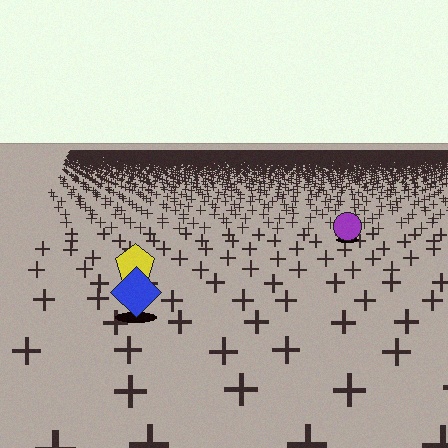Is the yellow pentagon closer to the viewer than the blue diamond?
No. The blue diamond is closer — you can tell from the texture gradient: the ground texture is coarser near it.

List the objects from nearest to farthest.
From nearest to farthest: the blue diamond, the yellow pentagon, the purple circle.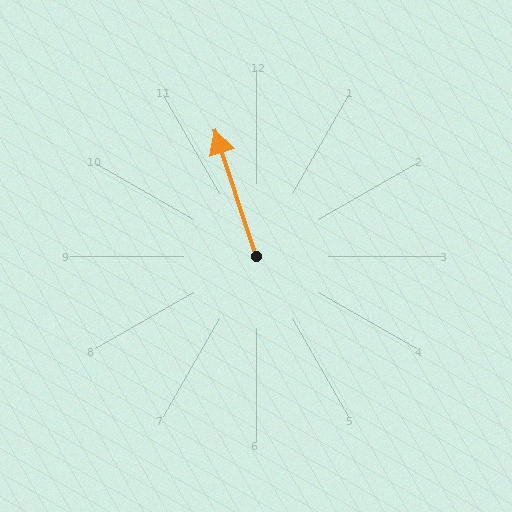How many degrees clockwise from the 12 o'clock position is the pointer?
Approximately 342 degrees.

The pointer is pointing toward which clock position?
Roughly 11 o'clock.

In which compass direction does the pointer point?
North.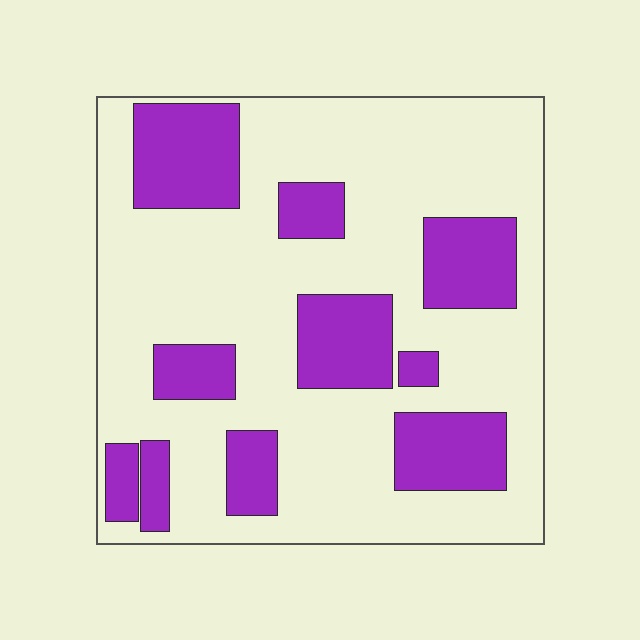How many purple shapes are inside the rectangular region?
10.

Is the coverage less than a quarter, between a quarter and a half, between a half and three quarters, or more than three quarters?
Between a quarter and a half.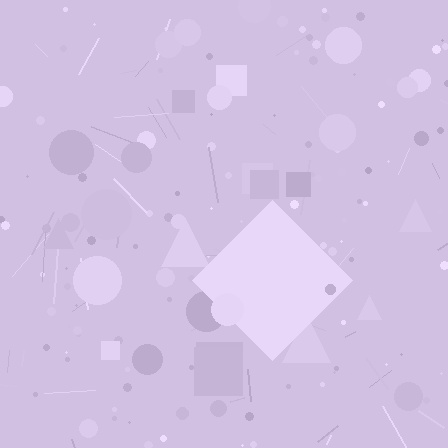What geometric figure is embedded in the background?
A diamond is embedded in the background.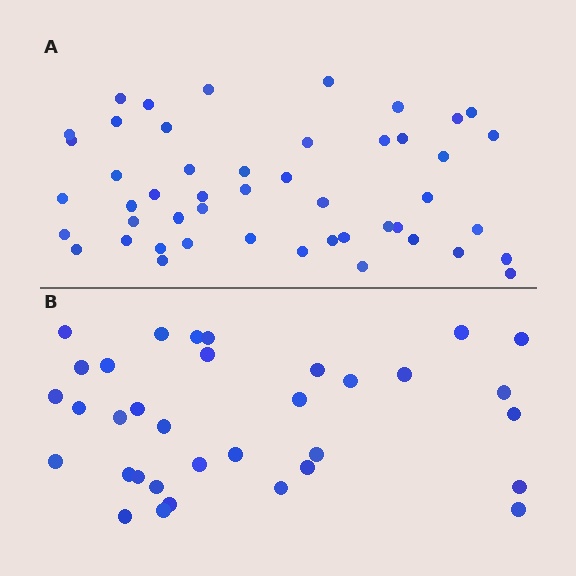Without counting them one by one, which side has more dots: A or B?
Region A (the top region) has more dots.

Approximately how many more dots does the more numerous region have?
Region A has approximately 15 more dots than region B.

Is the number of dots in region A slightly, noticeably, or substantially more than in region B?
Region A has noticeably more, but not dramatically so. The ratio is roughly 1.4 to 1.